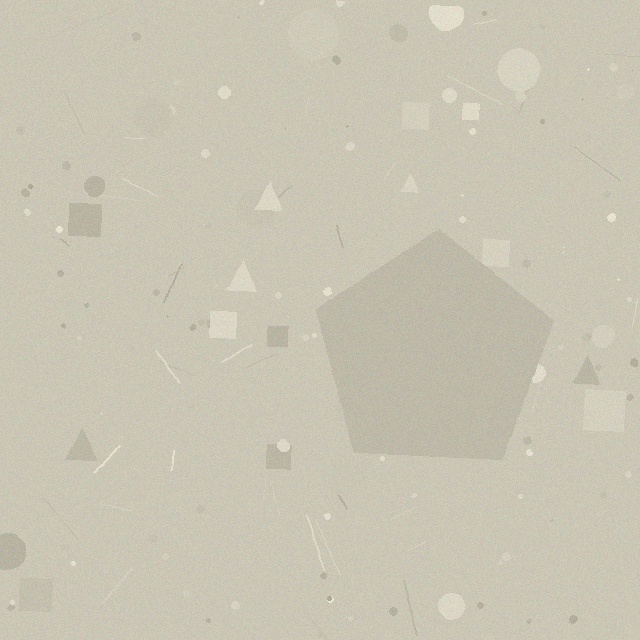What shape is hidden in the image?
A pentagon is hidden in the image.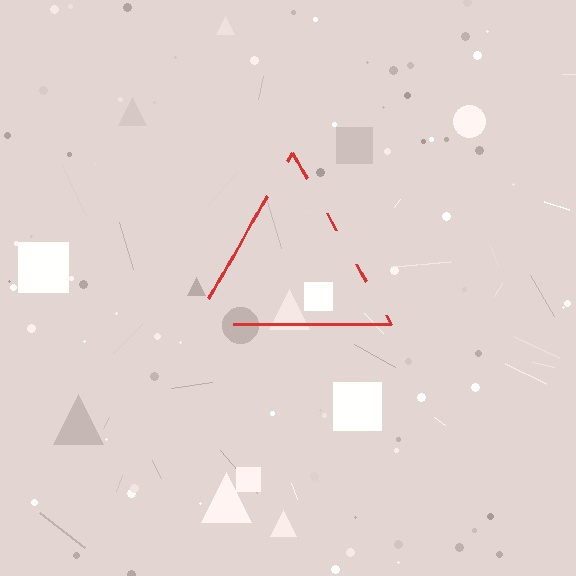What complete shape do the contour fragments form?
The contour fragments form a triangle.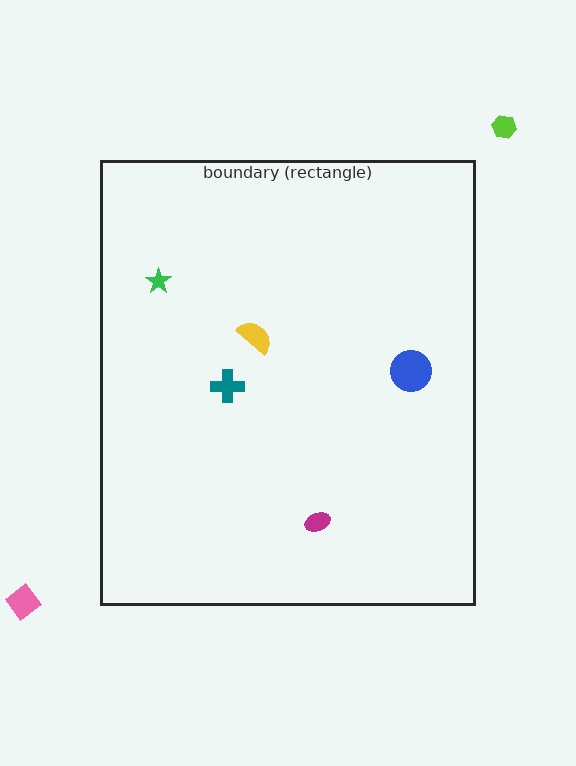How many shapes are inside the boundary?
5 inside, 2 outside.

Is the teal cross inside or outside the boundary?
Inside.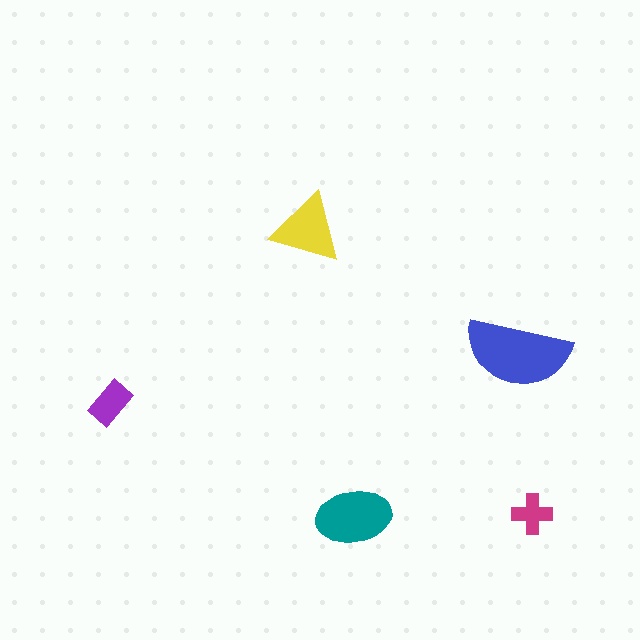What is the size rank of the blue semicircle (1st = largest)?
1st.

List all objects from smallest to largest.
The magenta cross, the purple rectangle, the yellow triangle, the teal ellipse, the blue semicircle.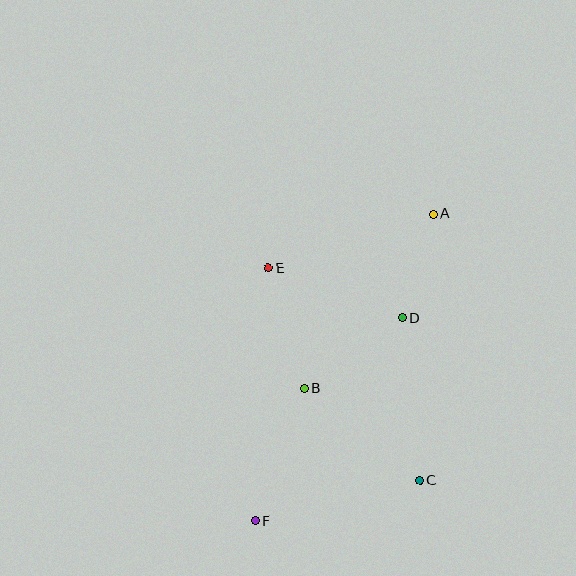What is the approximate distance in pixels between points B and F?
The distance between B and F is approximately 141 pixels.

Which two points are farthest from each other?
Points A and F are farthest from each other.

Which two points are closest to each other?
Points A and D are closest to each other.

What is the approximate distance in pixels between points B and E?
The distance between B and E is approximately 125 pixels.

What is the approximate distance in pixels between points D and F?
The distance between D and F is approximately 250 pixels.